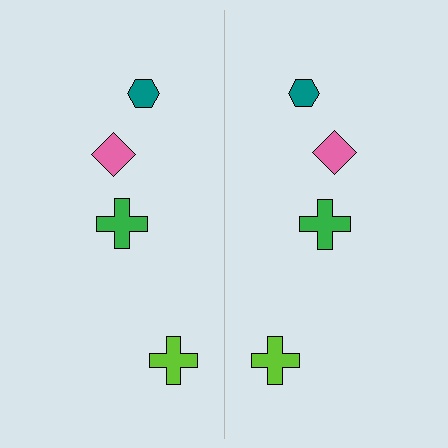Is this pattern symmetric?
Yes, this pattern has bilateral (reflection) symmetry.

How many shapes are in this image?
There are 8 shapes in this image.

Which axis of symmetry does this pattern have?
The pattern has a vertical axis of symmetry running through the center of the image.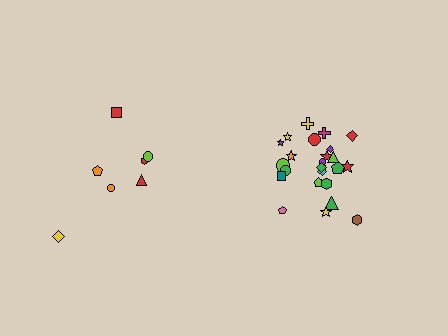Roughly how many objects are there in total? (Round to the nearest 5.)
Roughly 30 objects in total.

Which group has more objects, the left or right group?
The right group.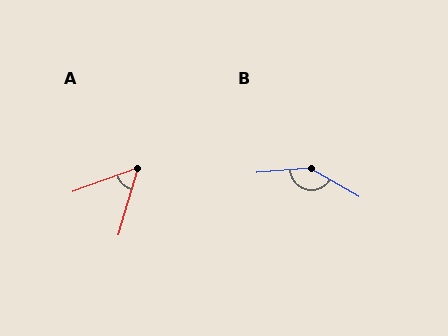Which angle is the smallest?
A, at approximately 54 degrees.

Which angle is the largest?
B, at approximately 145 degrees.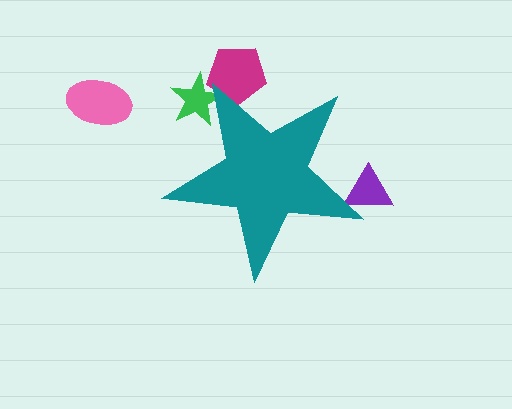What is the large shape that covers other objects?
A teal star.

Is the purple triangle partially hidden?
Yes, the purple triangle is partially hidden behind the teal star.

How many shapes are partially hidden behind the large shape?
3 shapes are partially hidden.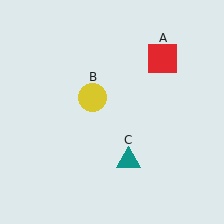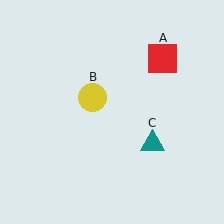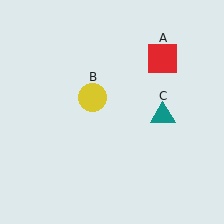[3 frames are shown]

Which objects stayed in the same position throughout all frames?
Red square (object A) and yellow circle (object B) remained stationary.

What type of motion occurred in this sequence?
The teal triangle (object C) rotated counterclockwise around the center of the scene.